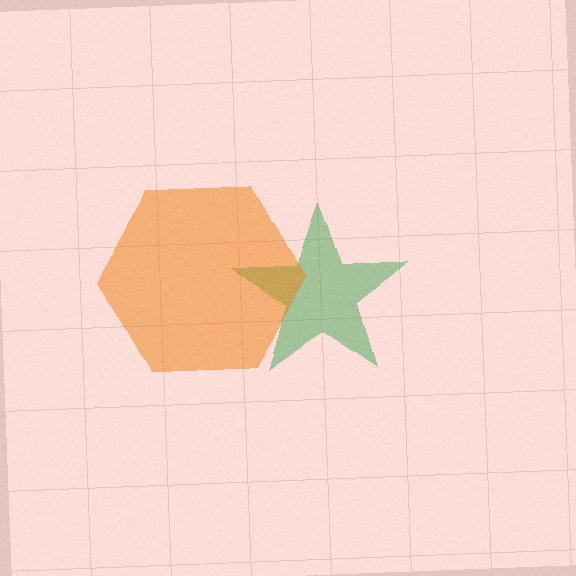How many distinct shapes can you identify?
There are 2 distinct shapes: a green star, an orange hexagon.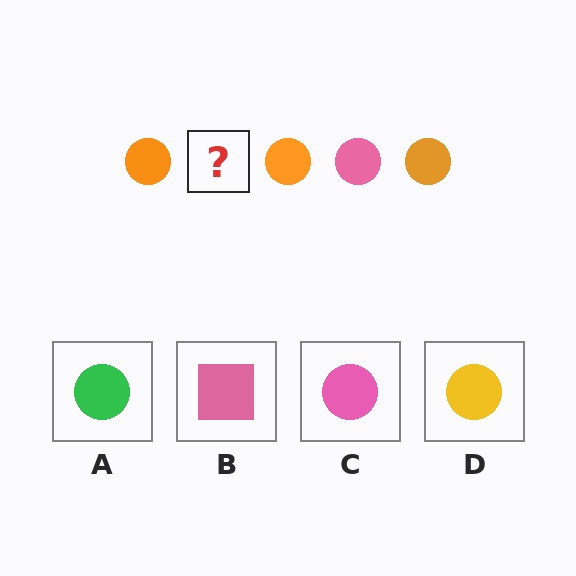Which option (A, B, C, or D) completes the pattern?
C.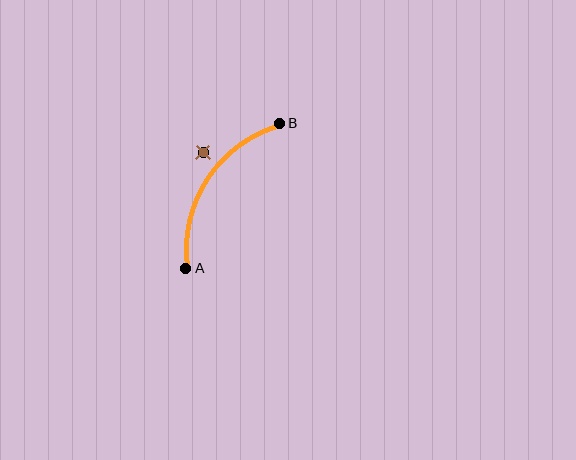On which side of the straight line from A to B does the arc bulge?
The arc bulges to the left of the straight line connecting A and B.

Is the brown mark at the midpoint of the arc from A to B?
No — the brown mark does not lie on the arc at all. It sits slightly outside the curve.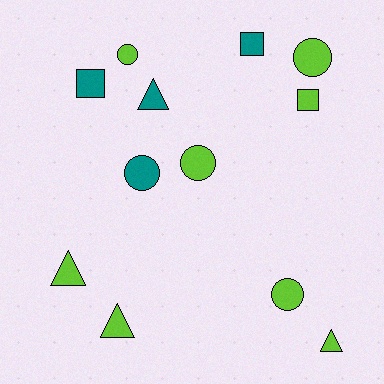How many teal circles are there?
There is 1 teal circle.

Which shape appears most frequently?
Circle, with 5 objects.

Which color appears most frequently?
Lime, with 8 objects.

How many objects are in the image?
There are 12 objects.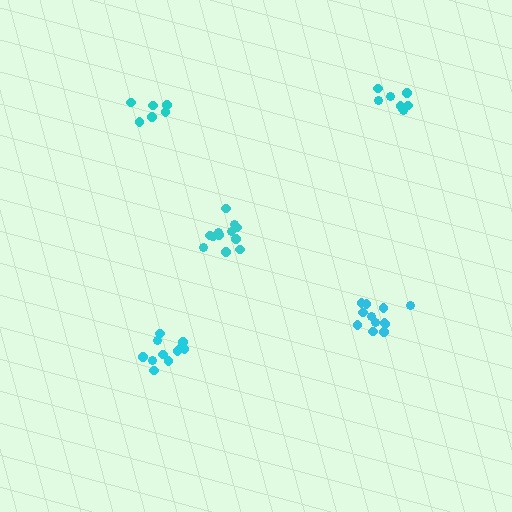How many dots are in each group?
Group 1: 8 dots, Group 2: 6 dots, Group 3: 12 dots, Group 4: 11 dots, Group 5: 12 dots (49 total).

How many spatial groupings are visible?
There are 5 spatial groupings.